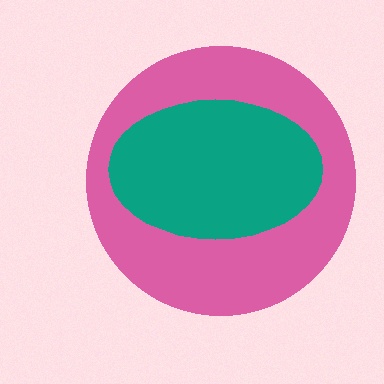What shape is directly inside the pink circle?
The teal ellipse.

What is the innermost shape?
The teal ellipse.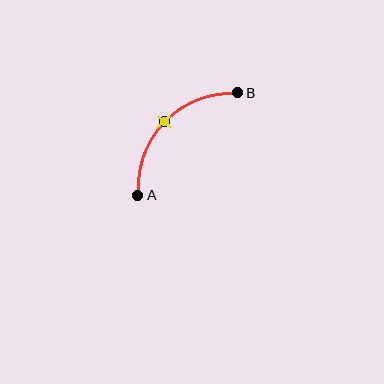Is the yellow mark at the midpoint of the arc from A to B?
Yes. The yellow mark lies on the arc at equal arc-length from both A and B — it is the arc midpoint.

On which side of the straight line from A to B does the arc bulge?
The arc bulges above and to the left of the straight line connecting A and B.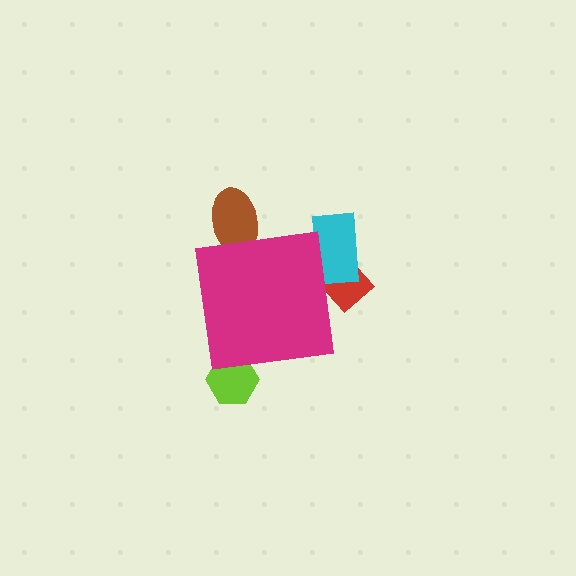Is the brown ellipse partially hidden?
Yes, the brown ellipse is partially hidden behind the magenta square.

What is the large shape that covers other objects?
A magenta square.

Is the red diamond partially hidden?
Yes, the red diamond is partially hidden behind the magenta square.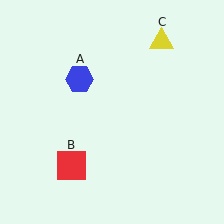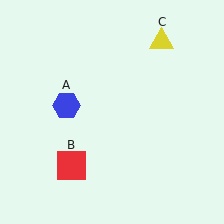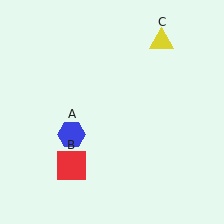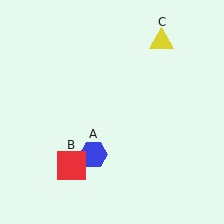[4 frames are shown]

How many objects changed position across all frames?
1 object changed position: blue hexagon (object A).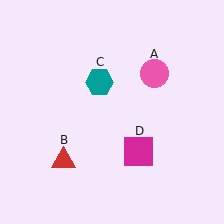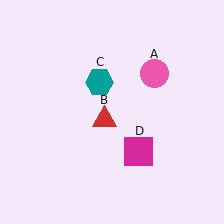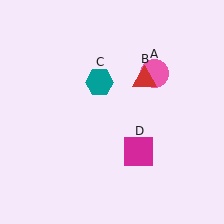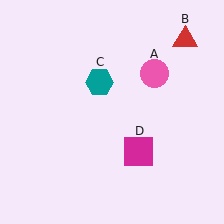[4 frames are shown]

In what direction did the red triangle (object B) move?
The red triangle (object B) moved up and to the right.